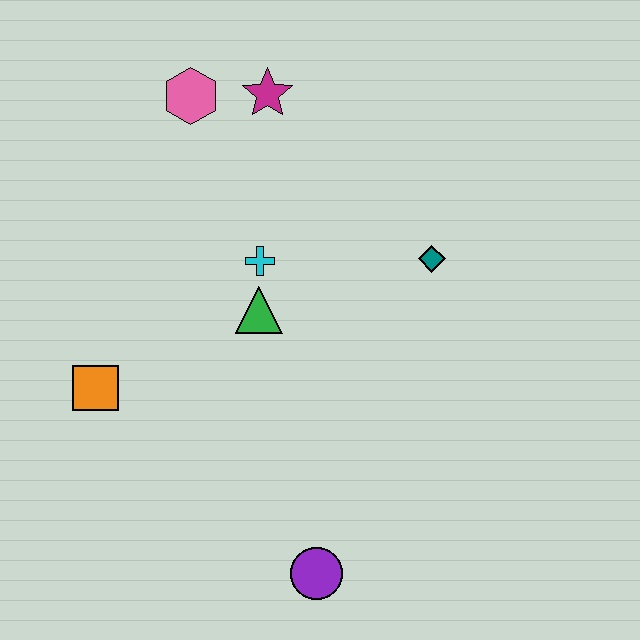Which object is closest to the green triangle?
The cyan cross is closest to the green triangle.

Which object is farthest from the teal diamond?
The orange square is farthest from the teal diamond.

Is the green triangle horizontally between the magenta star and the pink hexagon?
Yes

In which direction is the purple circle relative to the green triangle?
The purple circle is below the green triangle.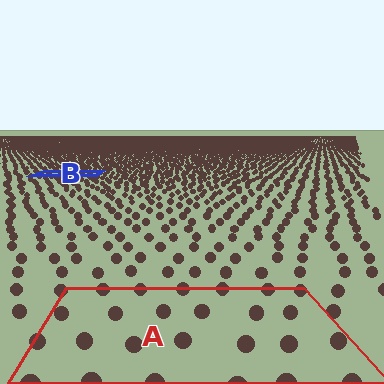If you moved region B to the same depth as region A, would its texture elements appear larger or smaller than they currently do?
They would appear larger. At a closer depth, the same texture elements are projected at a bigger on-screen size.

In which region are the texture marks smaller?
The texture marks are smaller in region B, because it is farther away.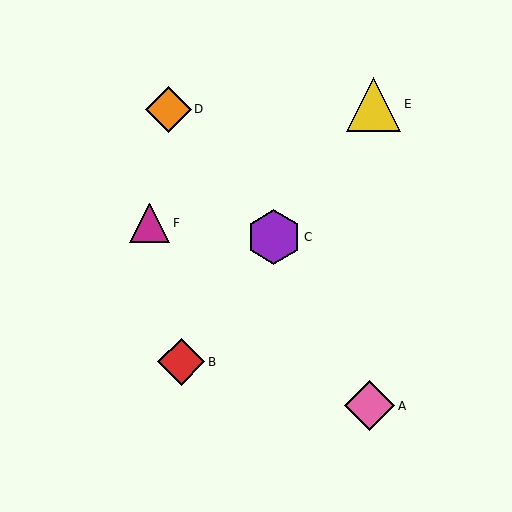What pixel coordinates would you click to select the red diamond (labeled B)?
Click at (181, 362) to select the red diamond B.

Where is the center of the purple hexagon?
The center of the purple hexagon is at (274, 237).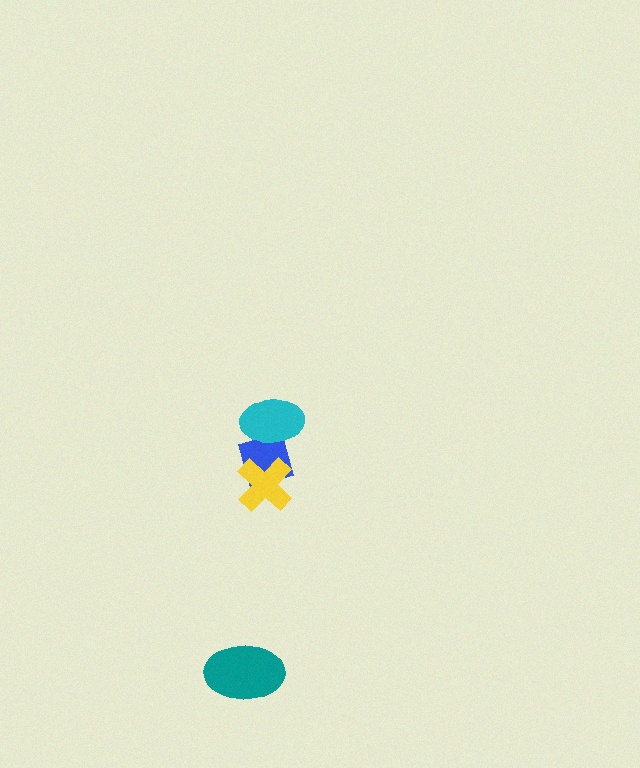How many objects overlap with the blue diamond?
2 objects overlap with the blue diamond.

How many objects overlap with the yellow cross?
1 object overlaps with the yellow cross.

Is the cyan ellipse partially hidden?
No, no other shape covers it.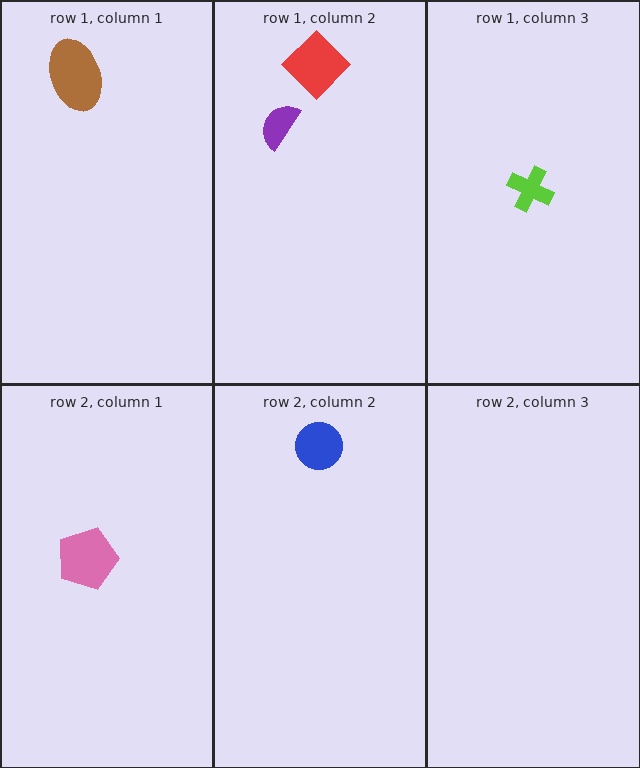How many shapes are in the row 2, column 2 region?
1.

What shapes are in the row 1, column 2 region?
The purple semicircle, the red diamond.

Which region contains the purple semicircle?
The row 1, column 2 region.